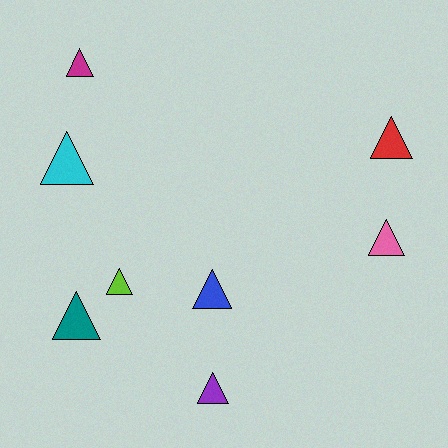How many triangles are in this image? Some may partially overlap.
There are 8 triangles.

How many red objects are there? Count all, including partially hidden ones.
There is 1 red object.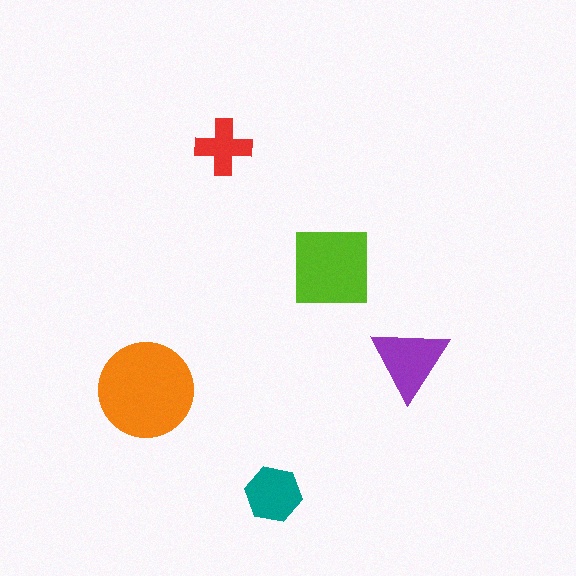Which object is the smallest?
The red cross.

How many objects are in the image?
There are 5 objects in the image.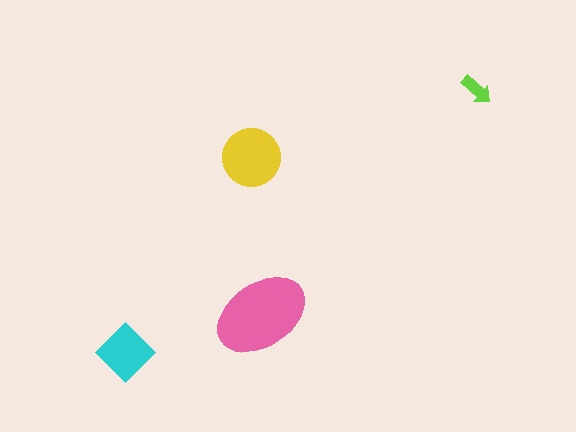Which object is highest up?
The lime arrow is topmost.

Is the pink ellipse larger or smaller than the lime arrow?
Larger.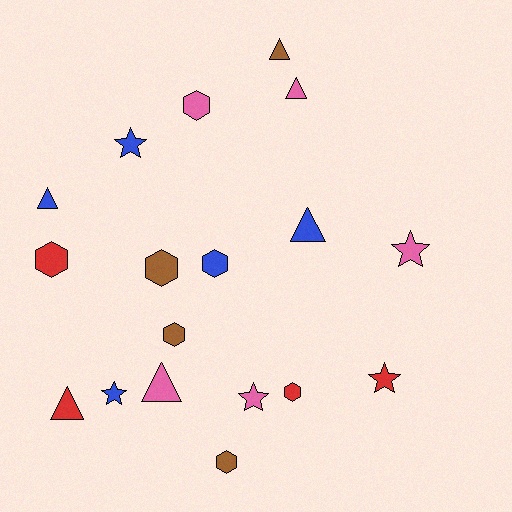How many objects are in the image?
There are 18 objects.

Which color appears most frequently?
Pink, with 5 objects.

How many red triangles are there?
There is 1 red triangle.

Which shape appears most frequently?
Hexagon, with 7 objects.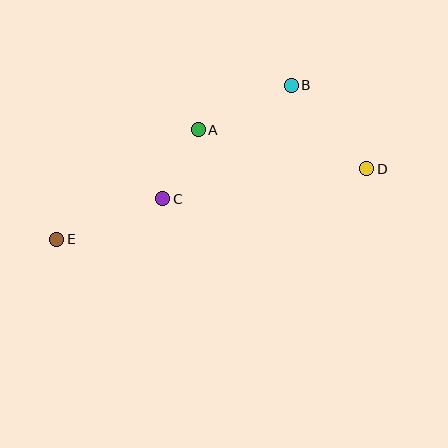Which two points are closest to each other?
Points A and C are closest to each other.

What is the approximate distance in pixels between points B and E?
The distance between B and E is approximately 281 pixels.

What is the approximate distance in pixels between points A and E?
The distance between A and E is approximately 179 pixels.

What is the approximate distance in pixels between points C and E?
The distance between C and E is approximately 114 pixels.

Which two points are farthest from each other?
Points D and E are farthest from each other.